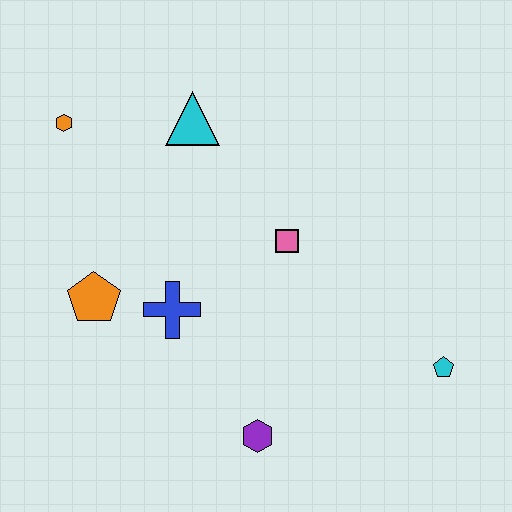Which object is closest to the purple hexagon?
The blue cross is closest to the purple hexagon.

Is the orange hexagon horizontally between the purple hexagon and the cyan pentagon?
No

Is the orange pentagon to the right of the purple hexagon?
No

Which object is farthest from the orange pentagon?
The cyan pentagon is farthest from the orange pentagon.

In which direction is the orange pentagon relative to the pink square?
The orange pentagon is to the left of the pink square.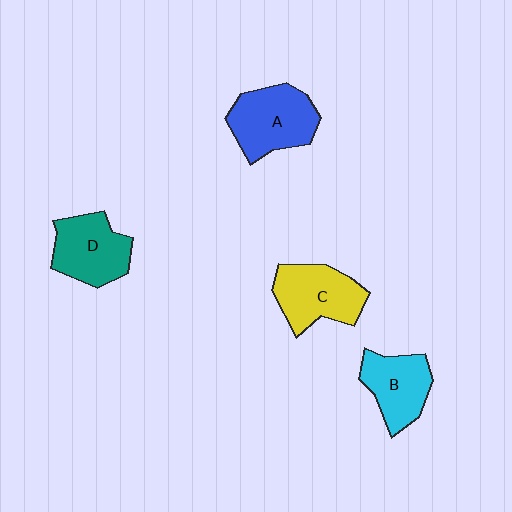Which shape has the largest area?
Shape A (blue).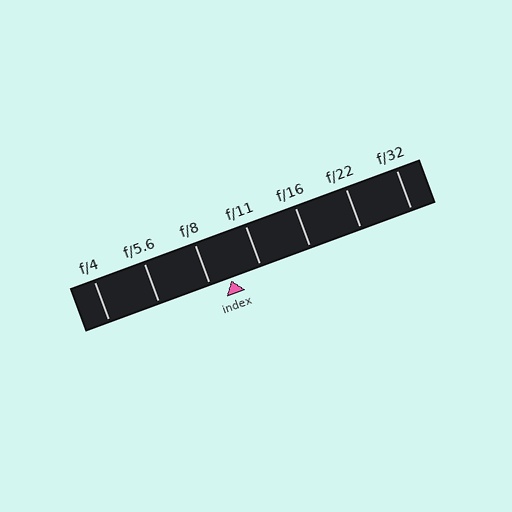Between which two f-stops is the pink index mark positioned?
The index mark is between f/8 and f/11.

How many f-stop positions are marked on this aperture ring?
There are 7 f-stop positions marked.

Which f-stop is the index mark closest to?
The index mark is closest to f/8.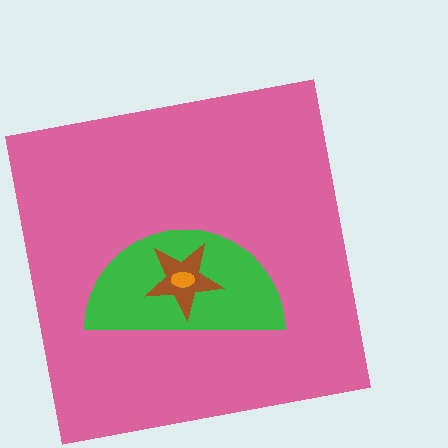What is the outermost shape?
The pink square.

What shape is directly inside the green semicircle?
The brown star.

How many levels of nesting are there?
4.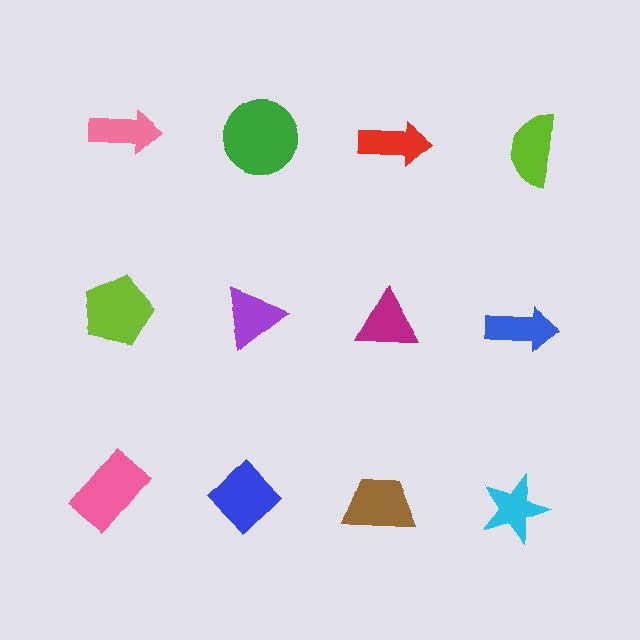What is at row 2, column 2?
A purple triangle.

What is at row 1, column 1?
A pink arrow.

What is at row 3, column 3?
A brown trapezoid.